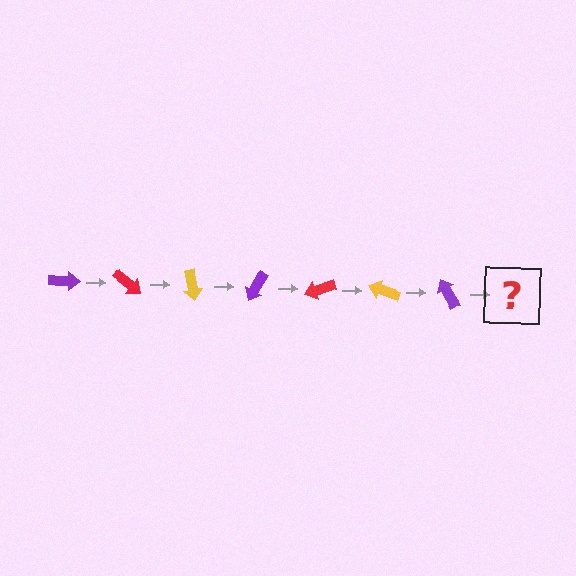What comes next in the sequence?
The next element should be a red arrow, rotated 280 degrees from the start.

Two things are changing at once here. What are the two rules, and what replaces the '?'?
The two rules are that it rotates 40 degrees each step and the color cycles through purple, red, and yellow. The '?' should be a red arrow, rotated 280 degrees from the start.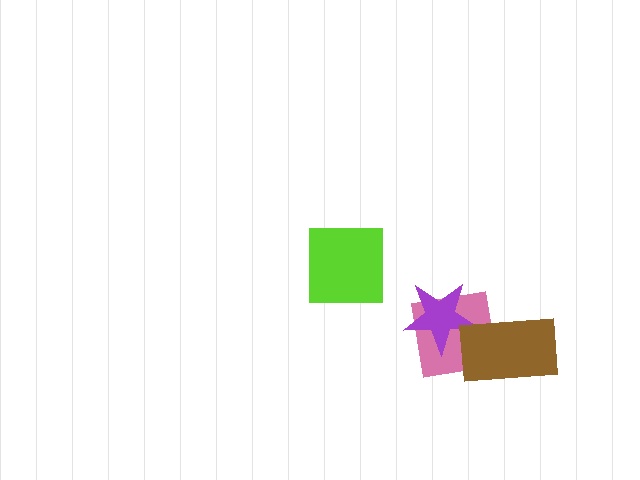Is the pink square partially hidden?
Yes, it is partially covered by another shape.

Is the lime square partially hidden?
No, no other shape covers it.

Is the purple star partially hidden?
Yes, it is partially covered by another shape.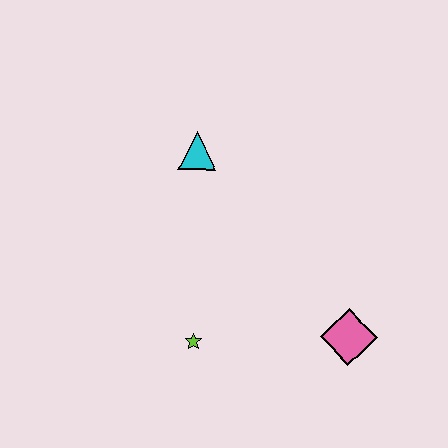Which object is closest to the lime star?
The pink diamond is closest to the lime star.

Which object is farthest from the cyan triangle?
The pink diamond is farthest from the cyan triangle.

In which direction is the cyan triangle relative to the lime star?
The cyan triangle is above the lime star.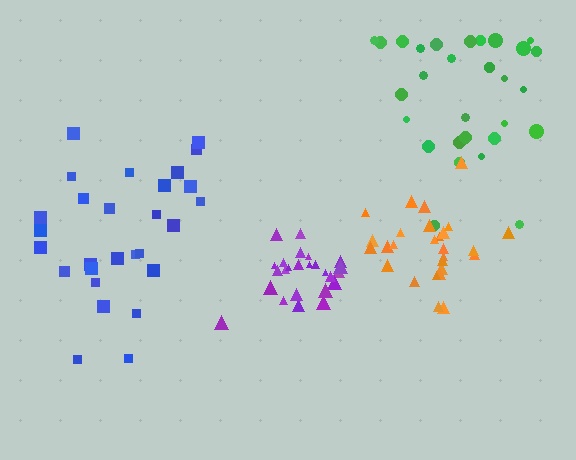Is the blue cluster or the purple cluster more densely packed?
Purple.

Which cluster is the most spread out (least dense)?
Blue.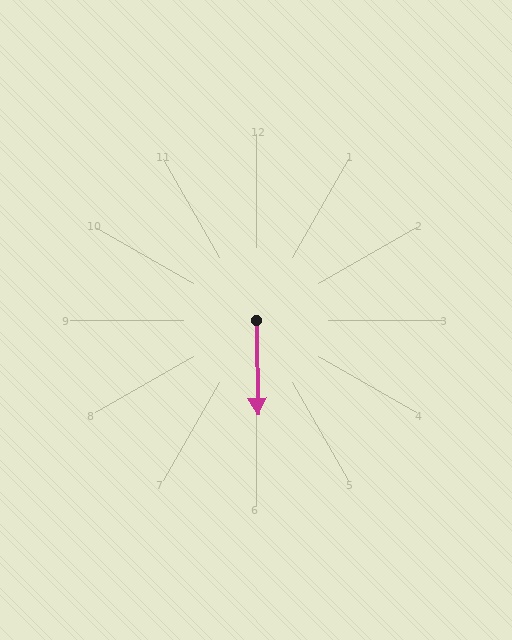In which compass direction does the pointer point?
South.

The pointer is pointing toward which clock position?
Roughly 6 o'clock.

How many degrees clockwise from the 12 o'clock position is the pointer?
Approximately 179 degrees.